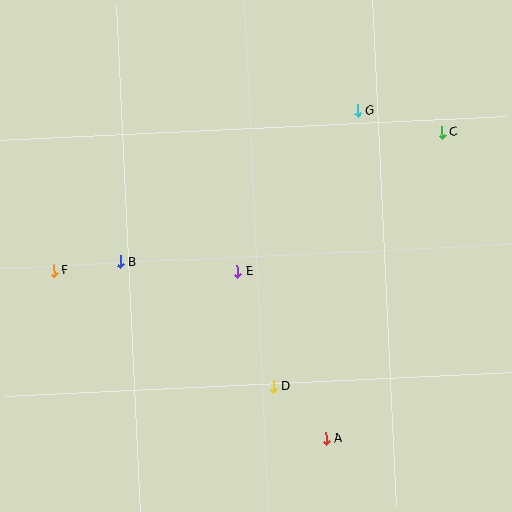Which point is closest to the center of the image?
Point E at (238, 272) is closest to the center.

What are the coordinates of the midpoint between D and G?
The midpoint between D and G is at (315, 249).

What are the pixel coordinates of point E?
Point E is at (238, 272).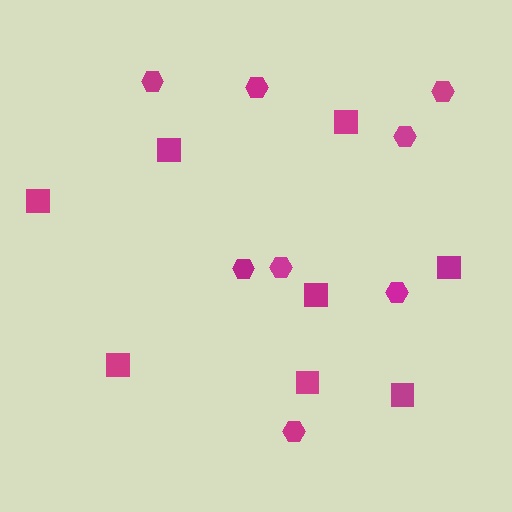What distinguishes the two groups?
There are 2 groups: one group of squares (8) and one group of hexagons (8).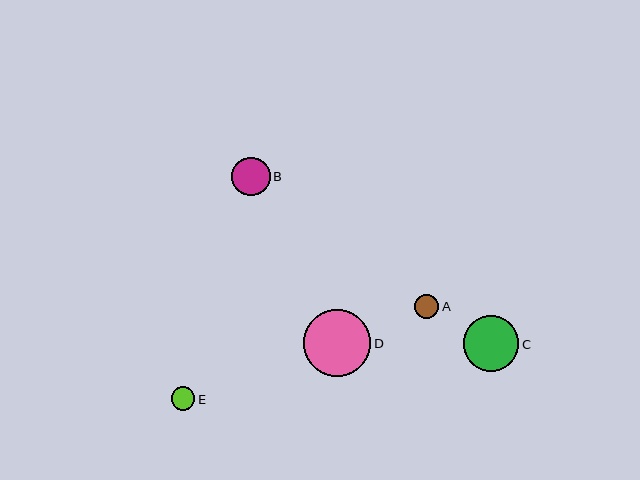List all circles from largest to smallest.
From largest to smallest: D, C, B, A, E.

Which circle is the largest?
Circle D is the largest with a size of approximately 67 pixels.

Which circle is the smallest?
Circle E is the smallest with a size of approximately 24 pixels.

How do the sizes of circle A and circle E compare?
Circle A and circle E are approximately the same size.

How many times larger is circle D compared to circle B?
Circle D is approximately 1.7 times the size of circle B.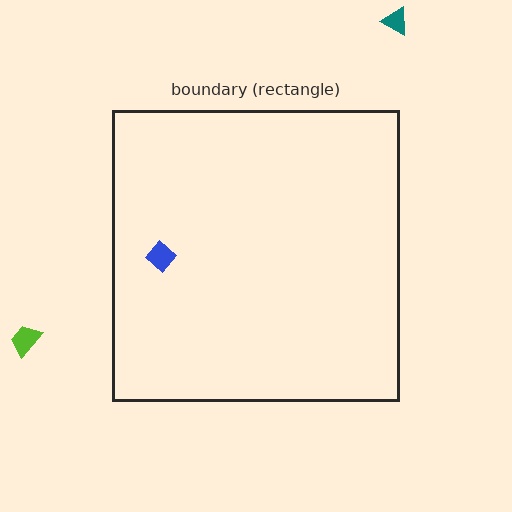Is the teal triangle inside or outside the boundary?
Outside.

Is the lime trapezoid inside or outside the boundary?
Outside.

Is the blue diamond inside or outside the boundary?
Inside.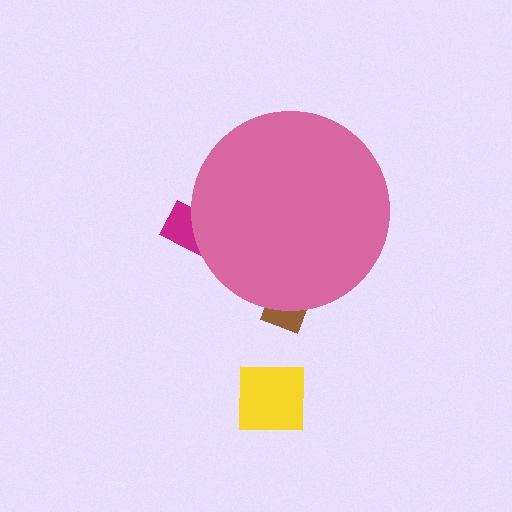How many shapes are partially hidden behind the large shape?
2 shapes are partially hidden.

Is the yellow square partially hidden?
No, the yellow square is fully visible.